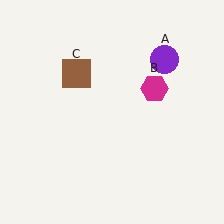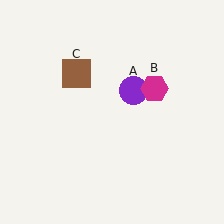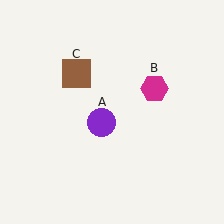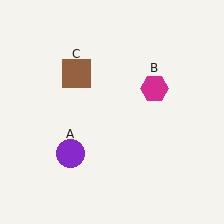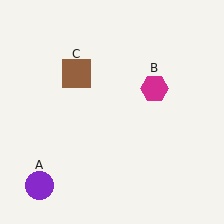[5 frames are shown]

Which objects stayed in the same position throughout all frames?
Magenta hexagon (object B) and brown square (object C) remained stationary.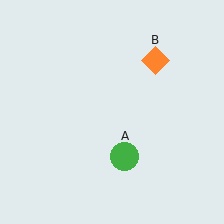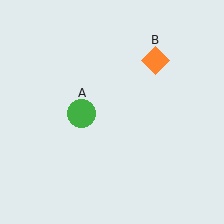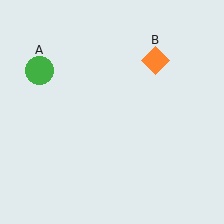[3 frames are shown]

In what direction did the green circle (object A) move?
The green circle (object A) moved up and to the left.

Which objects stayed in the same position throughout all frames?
Orange diamond (object B) remained stationary.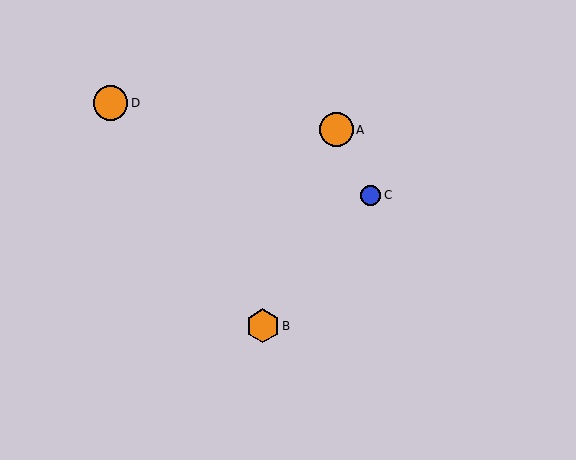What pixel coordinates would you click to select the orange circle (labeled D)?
Click at (110, 103) to select the orange circle D.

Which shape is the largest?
The orange circle (labeled D) is the largest.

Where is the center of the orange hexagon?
The center of the orange hexagon is at (263, 326).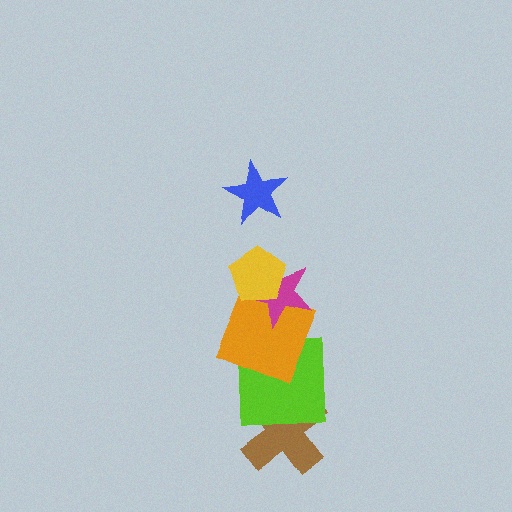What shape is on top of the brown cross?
The lime square is on top of the brown cross.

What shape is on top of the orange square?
The magenta star is on top of the orange square.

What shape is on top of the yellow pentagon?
The blue star is on top of the yellow pentagon.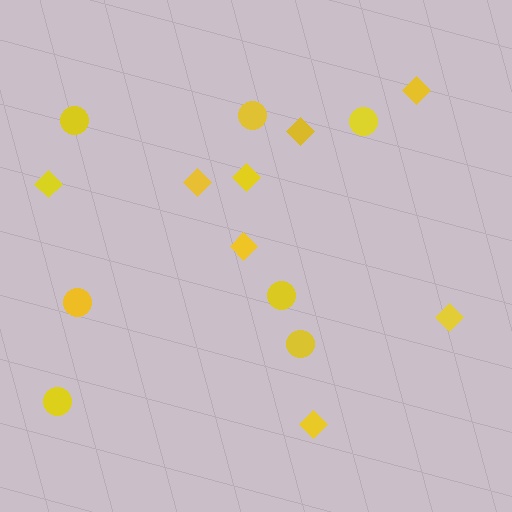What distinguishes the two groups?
There are 2 groups: one group of circles (7) and one group of diamonds (8).